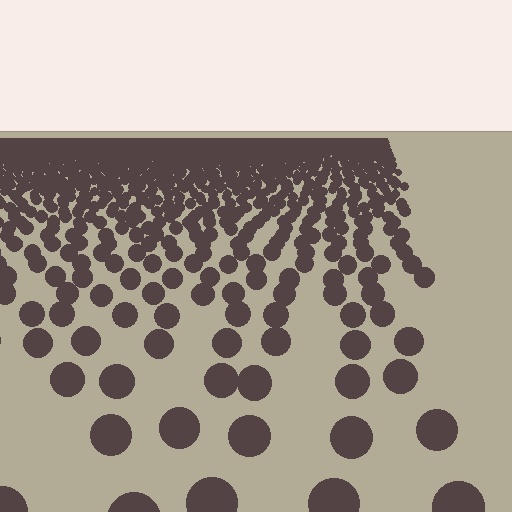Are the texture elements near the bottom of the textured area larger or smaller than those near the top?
Larger. Near the bottom, elements are closer to the viewer and appear at a bigger on-screen size.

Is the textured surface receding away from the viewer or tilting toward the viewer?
The surface is receding away from the viewer. Texture elements get smaller and denser toward the top.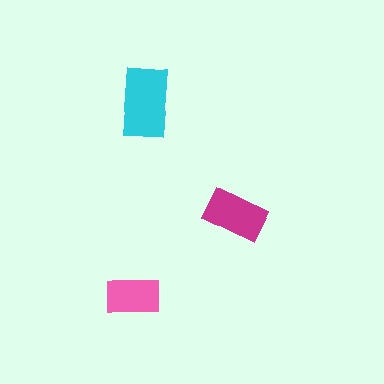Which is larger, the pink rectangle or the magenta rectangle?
The magenta one.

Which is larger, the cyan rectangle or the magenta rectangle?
The cyan one.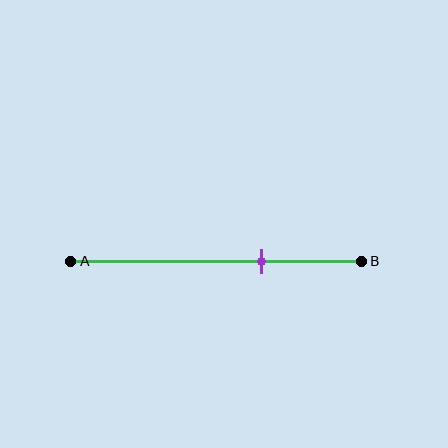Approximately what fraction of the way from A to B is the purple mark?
The purple mark is approximately 65% of the way from A to B.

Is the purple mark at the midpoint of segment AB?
No, the mark is at about 65% from A, not at the 50% midpoint.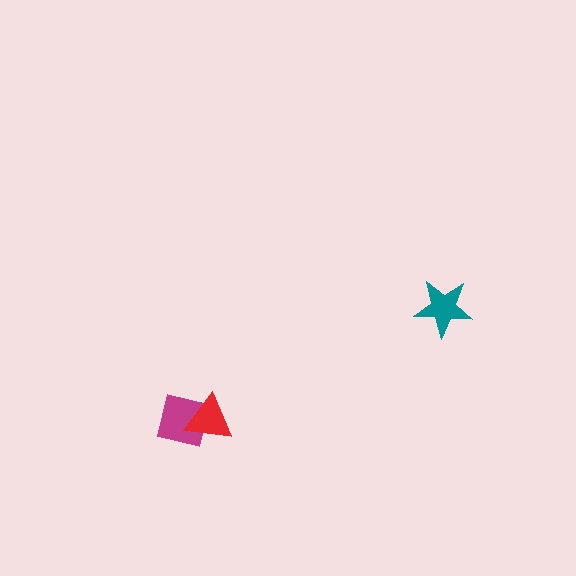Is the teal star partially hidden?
No, no other shape covers it.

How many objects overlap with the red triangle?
1 object overlaps with the red triangle.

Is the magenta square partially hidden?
Yes, it is partially covered by another shape.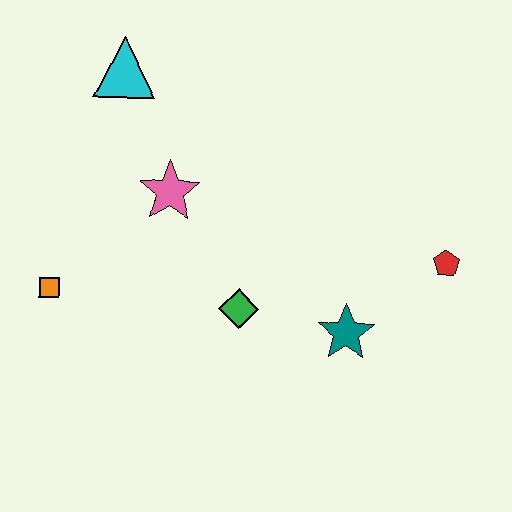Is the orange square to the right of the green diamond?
No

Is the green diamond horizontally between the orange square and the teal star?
Yes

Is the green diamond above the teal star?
Yes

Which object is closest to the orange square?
The pink star is closest to the orange square.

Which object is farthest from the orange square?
The red pentagon is farthest from the orange square.